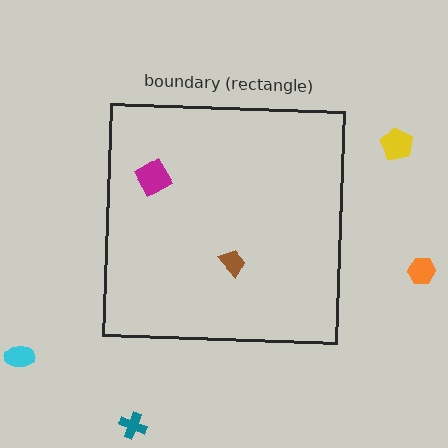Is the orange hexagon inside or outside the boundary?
Outside.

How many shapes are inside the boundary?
2 inside, 4 outside.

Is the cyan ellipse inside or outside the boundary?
Outside.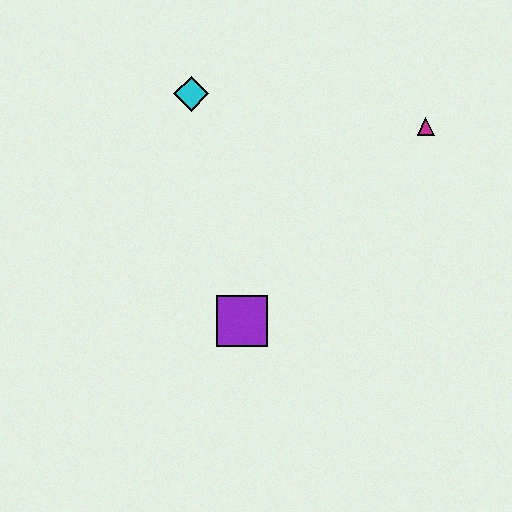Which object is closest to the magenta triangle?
The cyan diamond is closest to the magenta triangle.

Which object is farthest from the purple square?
The magenta triangle is farthest from the purple square.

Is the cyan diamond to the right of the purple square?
No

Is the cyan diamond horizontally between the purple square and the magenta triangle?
No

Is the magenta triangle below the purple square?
No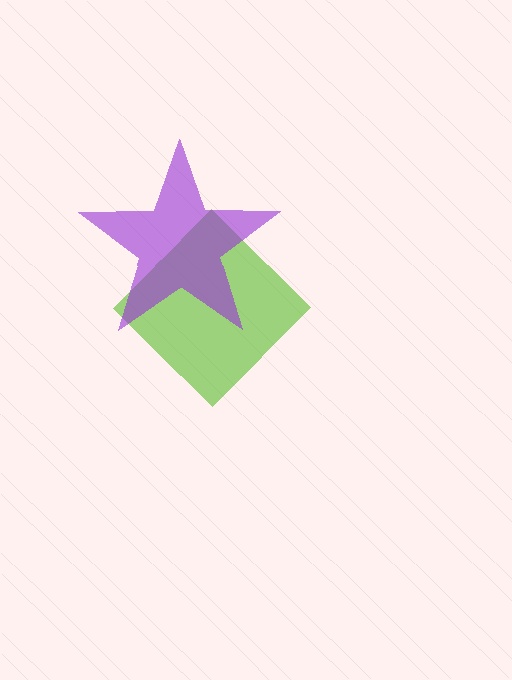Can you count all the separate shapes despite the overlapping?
Yes, there are 2 separate shapes.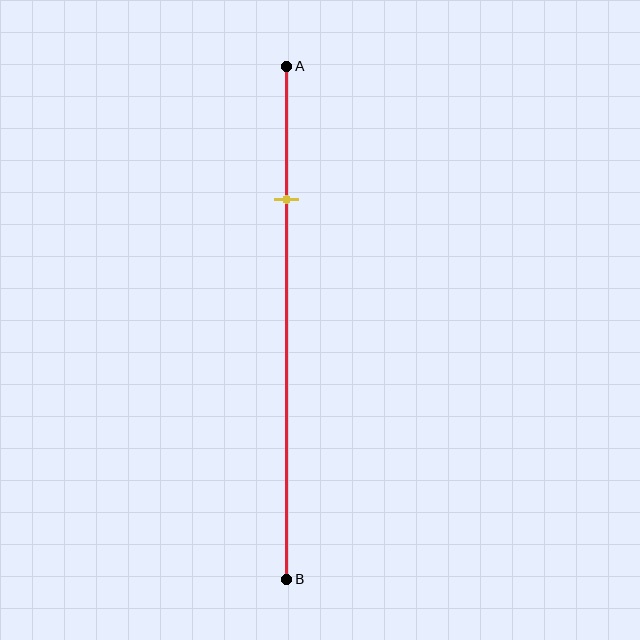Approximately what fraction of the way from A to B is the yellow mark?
The yellow mark is approximately 25% of the way from A to B.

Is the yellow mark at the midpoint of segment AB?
No, the mark is at about 25% from A, not at the 50% midpoint.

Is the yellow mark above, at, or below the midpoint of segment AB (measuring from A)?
The yellow mark is above the midpoint of segment AB.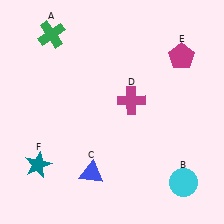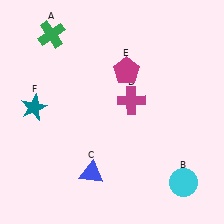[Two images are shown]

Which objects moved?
The objects that moved are: the magenta pentagon (E), the teal star (F).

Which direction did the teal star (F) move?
The teal star (F) moved up.